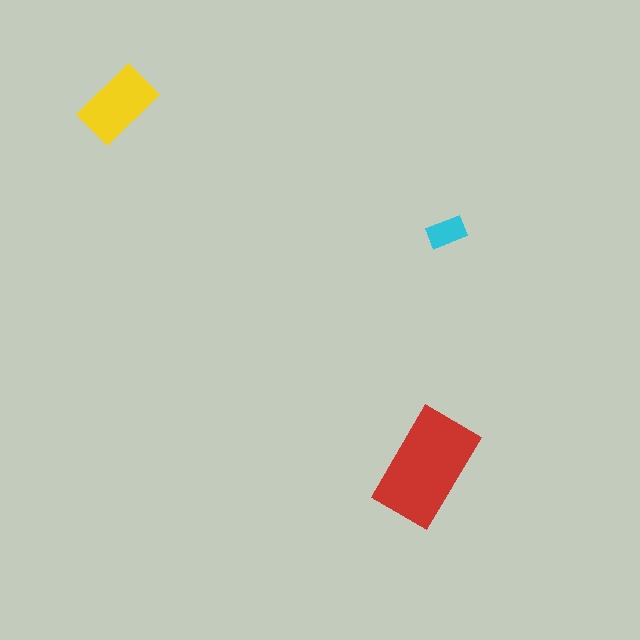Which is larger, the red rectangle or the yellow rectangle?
The red one.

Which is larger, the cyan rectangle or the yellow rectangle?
The yellow one.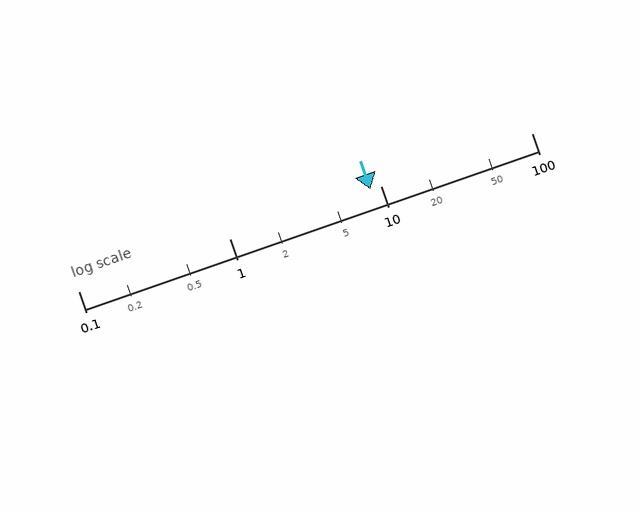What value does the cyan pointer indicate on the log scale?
The pointer indicates approximately 8.6.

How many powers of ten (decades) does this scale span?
The scale spans 3 decades, from 0.1 to 100.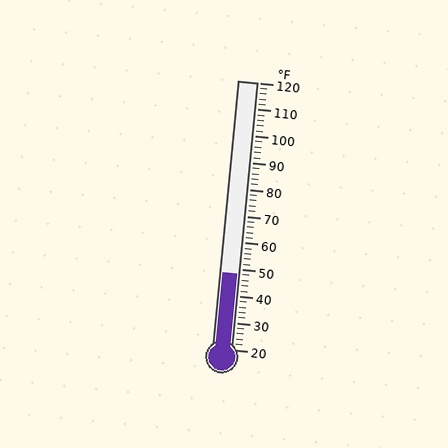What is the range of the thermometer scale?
The thermometer scale ranges from 20°F to 120°F.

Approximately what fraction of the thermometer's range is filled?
The thermometer is filled to approximately 30% of its range.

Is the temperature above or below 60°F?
The temperature is below 60°F.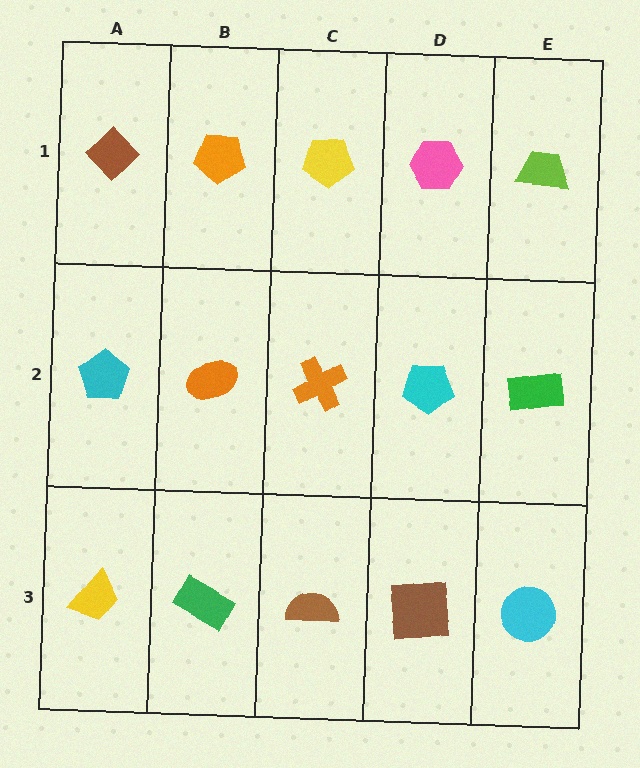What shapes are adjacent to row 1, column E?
A green rectangle (row 2, column E), a pink hexagon (row 1, column D).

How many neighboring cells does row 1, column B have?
3.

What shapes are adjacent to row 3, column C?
An orange cross (row 2, column C), a green rectangle (row 3, column B), a brown square (row 3, column D).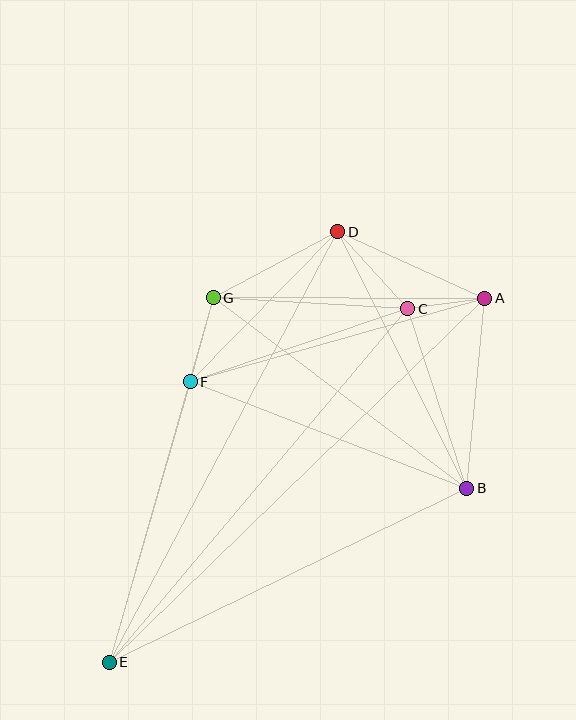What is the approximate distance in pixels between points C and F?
The distance between C and F is approximately 230 pixels.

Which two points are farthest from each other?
Points A and E are farthest from each other.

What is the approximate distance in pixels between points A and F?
The distance between A and F is approximately 306 pixels.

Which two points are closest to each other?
Points A and C are closest to each other.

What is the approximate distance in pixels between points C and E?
The distance between C and E is approximately 463 pixels.